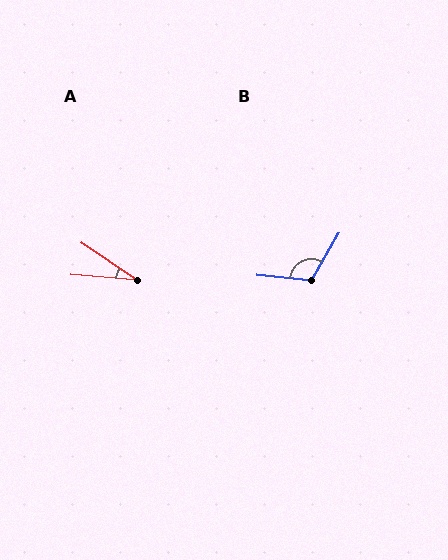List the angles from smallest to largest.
A (29°), B (115°).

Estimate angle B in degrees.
Approximately 115 degrees.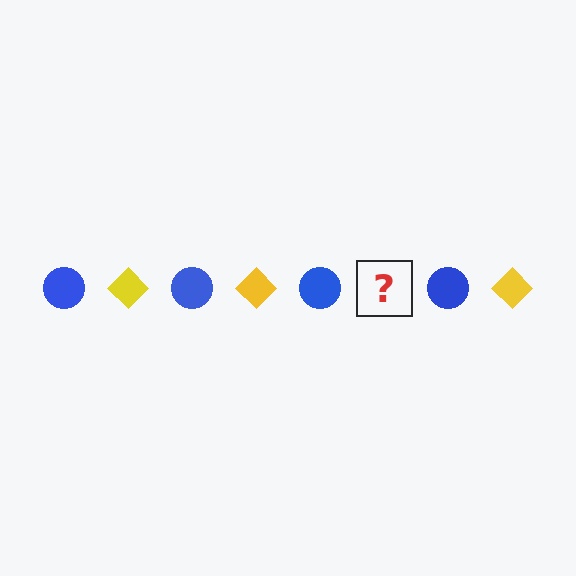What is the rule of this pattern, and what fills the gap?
The rule is that the pattern alternates between blue circle and yellow diamond. The gap should be filled with a yellow diamond.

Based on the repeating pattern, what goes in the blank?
The blank should be a yellow diamond.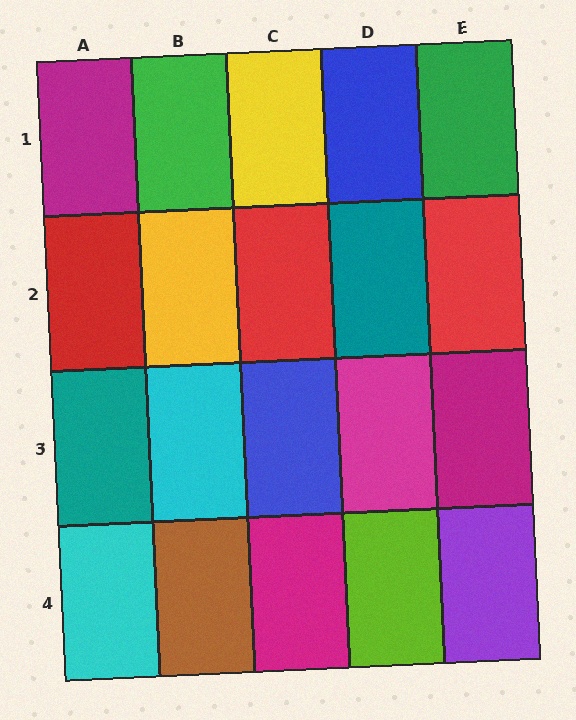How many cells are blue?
2 cells are blue.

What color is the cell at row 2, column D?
Teal.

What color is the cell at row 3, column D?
Magenta.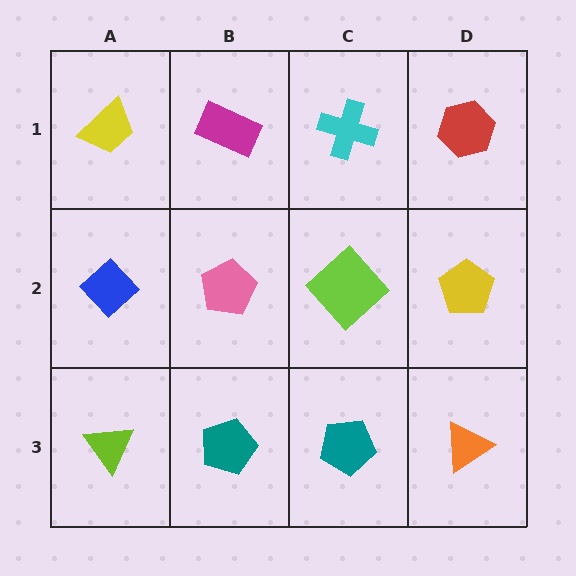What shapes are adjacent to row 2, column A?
A yellow trapezoid (row 1, column A), a lime triangle (row 3, column A), a pink pentagon (row 2, column B).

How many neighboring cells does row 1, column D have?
2.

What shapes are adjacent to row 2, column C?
A cyan cross (row 1, column C), a teal pentagon (row 3, column C), a pink pentagon (row 2, column B), a yellow pentagon (row 2, column D).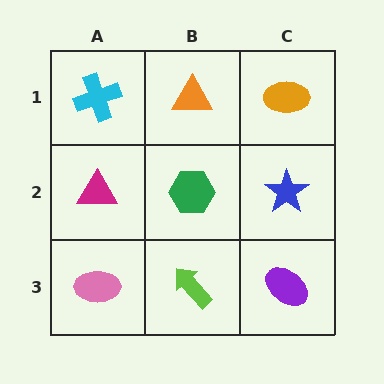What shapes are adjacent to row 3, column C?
A blue star (row 2, column C), a lime arrow (row 3, column B).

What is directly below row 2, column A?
A pink ellipse.